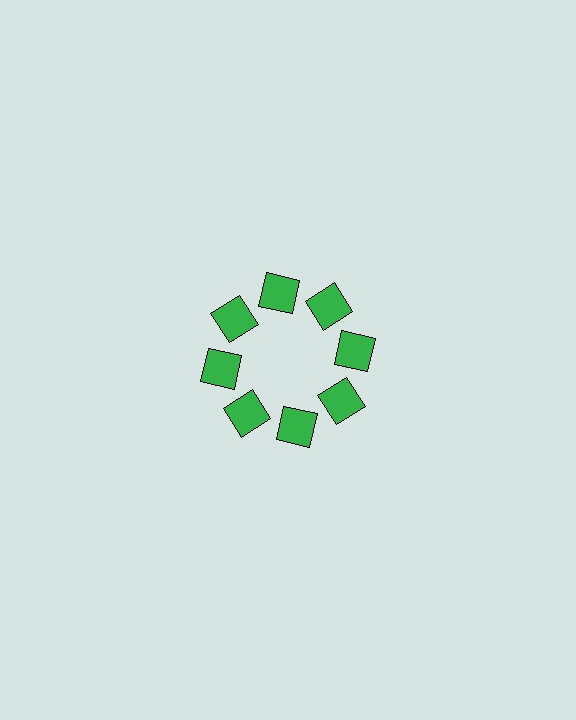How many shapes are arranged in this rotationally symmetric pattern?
There are 8 shapes, arranged in 8 groups of 1.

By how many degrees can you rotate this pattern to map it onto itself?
The pattern maps onto itself every 45 degrees of rotation.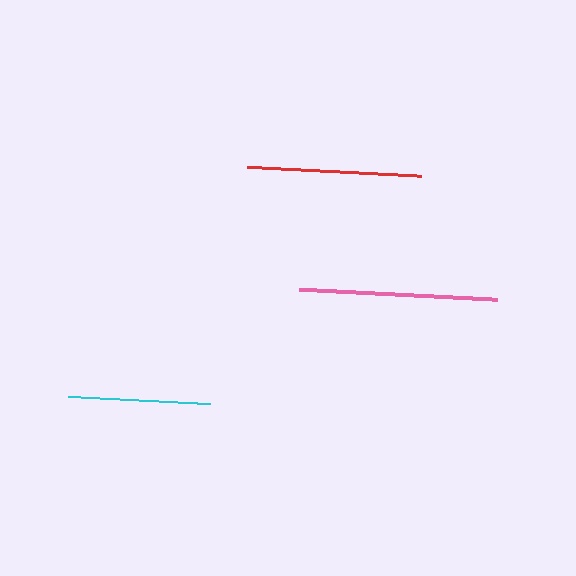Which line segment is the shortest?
The cyan line is the shortest at approximately 142 pixels.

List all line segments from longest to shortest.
From longest to shortest: pink, red, cyan.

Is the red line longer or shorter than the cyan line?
The red line is longer than the cyan line.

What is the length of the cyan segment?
The cyan segment is approximately 142 pixels long.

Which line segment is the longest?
The pink line is the longest at approximately 197 pixels.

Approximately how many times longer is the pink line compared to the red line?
The pink line is approximately 1.1 times the length of the red line.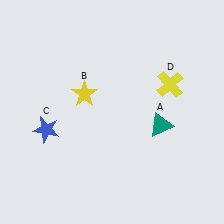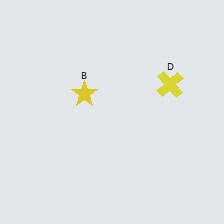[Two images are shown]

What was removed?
The teal triangle (A), the blue star (C) were removed in Image 2.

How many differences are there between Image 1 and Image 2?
There are 2 differences between the two images.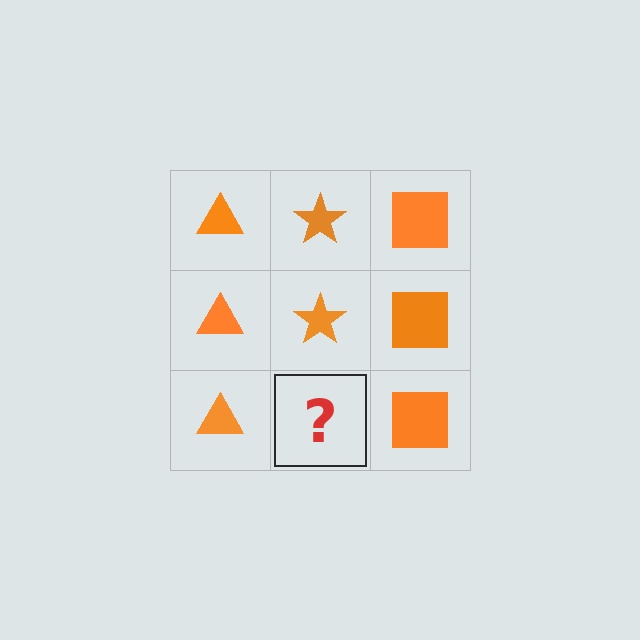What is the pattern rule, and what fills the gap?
The rule is that each column has a consistent shape. The gap should be filled with an orange star.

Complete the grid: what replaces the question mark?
The question mark should be replaced with an orange star.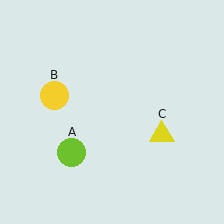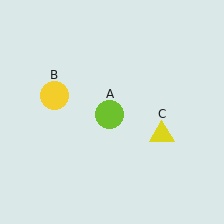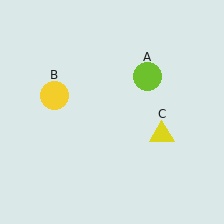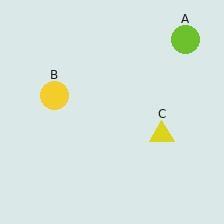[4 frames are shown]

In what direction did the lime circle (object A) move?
The lime circle (object A) moved up and to the right.